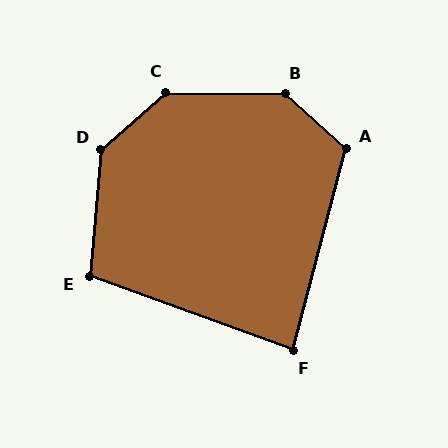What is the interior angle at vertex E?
Approximately 105 degrees (obtuse).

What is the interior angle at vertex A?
Approximately 117 degrees (obtuse).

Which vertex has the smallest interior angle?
F, at approximately 85 degrees.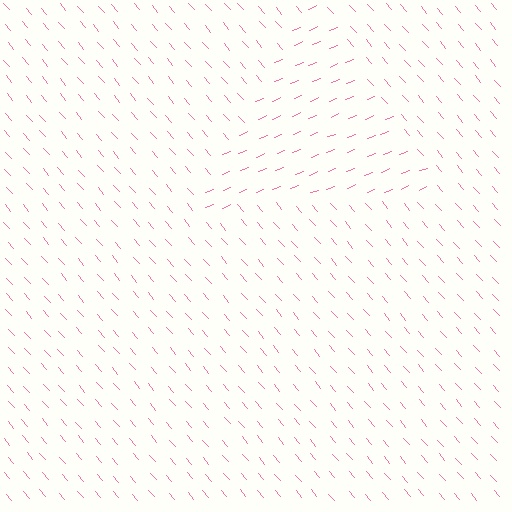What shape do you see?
I see a triangle.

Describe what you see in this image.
The image is filled with small pink line segments. A triangle region in the image has lines oriented differently from the surrounding lines, creating a visible texture boundary.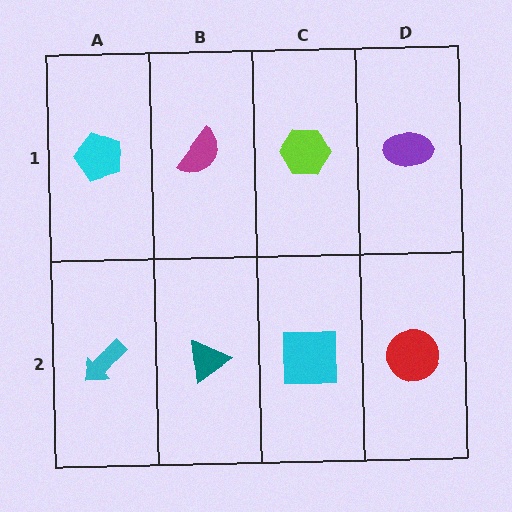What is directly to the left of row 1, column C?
A magenta semicircle.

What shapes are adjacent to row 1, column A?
A cyan arrow (row 2, column A), a magenta semicircle (row 1, column B).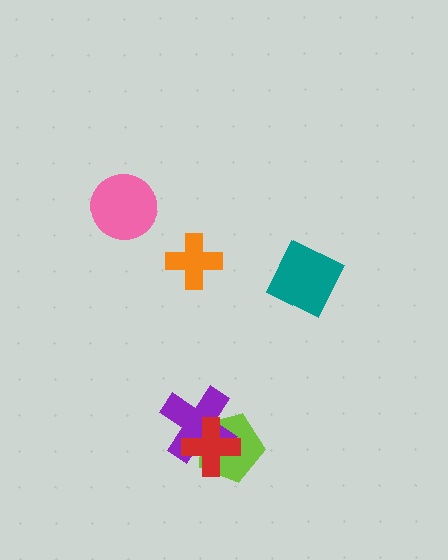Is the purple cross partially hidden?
Yes, it is partially covered by another shape.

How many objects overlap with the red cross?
2 objects overlap with the red cross.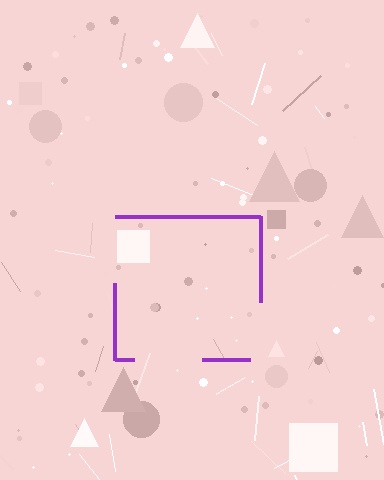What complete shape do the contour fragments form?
The contour fragments form a square.